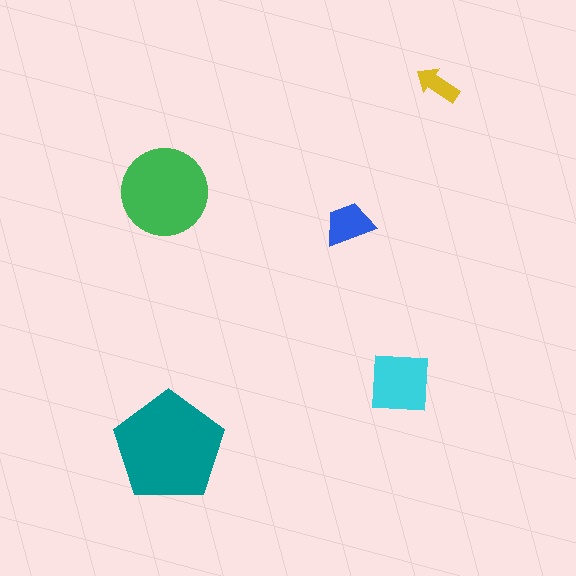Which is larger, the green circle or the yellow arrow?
The green circle.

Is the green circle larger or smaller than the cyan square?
Larger.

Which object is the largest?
The teal pentagon.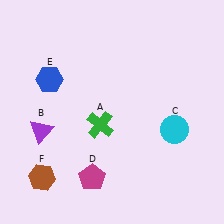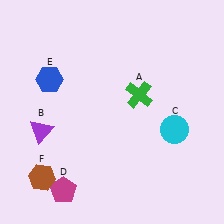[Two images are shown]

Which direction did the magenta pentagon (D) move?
The magenta pentagon (D) moved left.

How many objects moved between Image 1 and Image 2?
2 objects moved between the two images.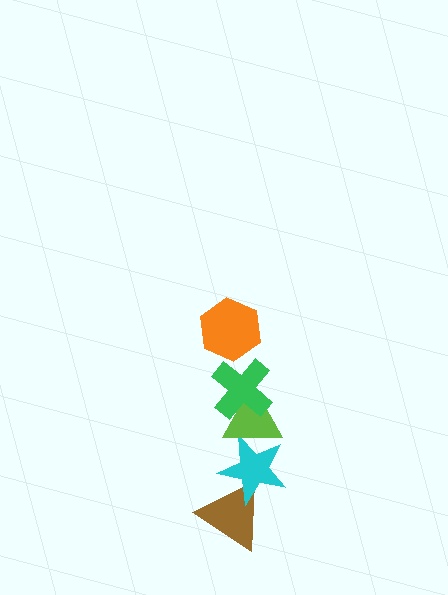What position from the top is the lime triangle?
The lime triangle is 3rd from the top.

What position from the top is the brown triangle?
The brown triangle is 5th from the top.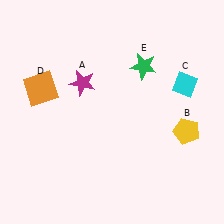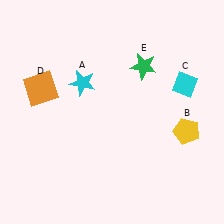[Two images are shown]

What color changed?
The star (A) changed from magenta in Image 1 to cyan in Image 2.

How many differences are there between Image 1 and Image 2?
There is 1 difference between the two images.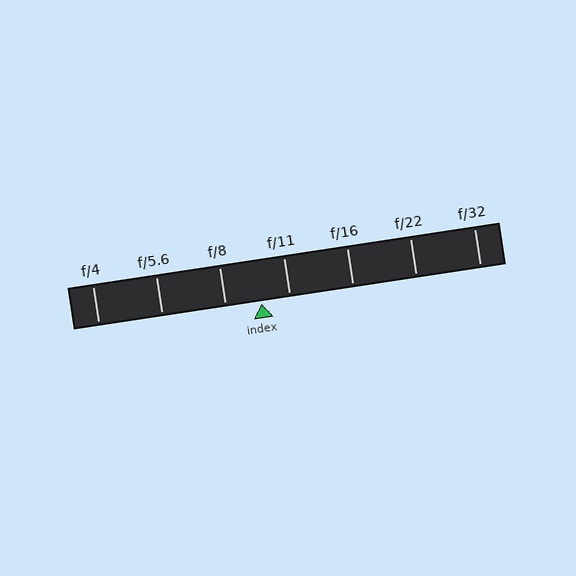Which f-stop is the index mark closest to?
The index mark is closest to f/11.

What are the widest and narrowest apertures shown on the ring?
The widest aperture shown is f/4 and the narrowest is f/32.